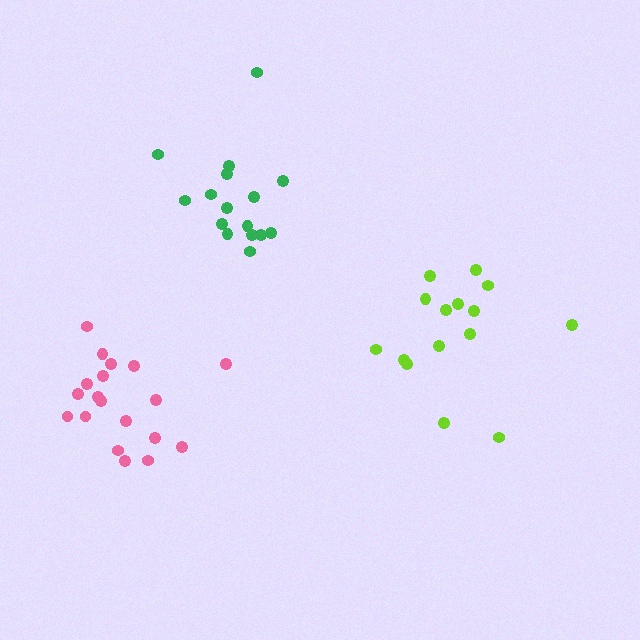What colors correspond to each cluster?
The clusters are colored: green, lime, pink.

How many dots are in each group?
Group 1: 16 dots, Group 2: 15 dots, Group 3: 19 dots (50 total).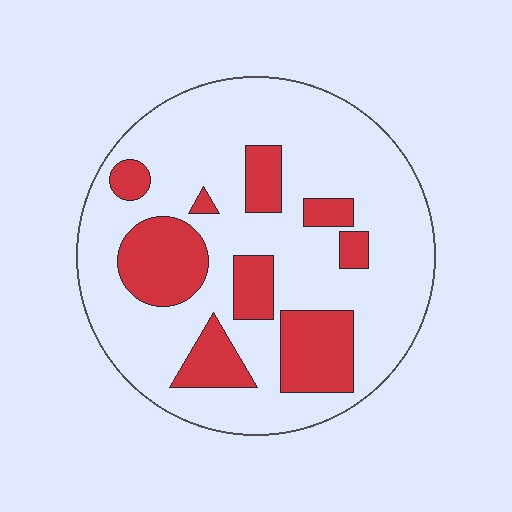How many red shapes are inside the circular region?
9.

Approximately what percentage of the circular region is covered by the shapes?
Approximately 25%.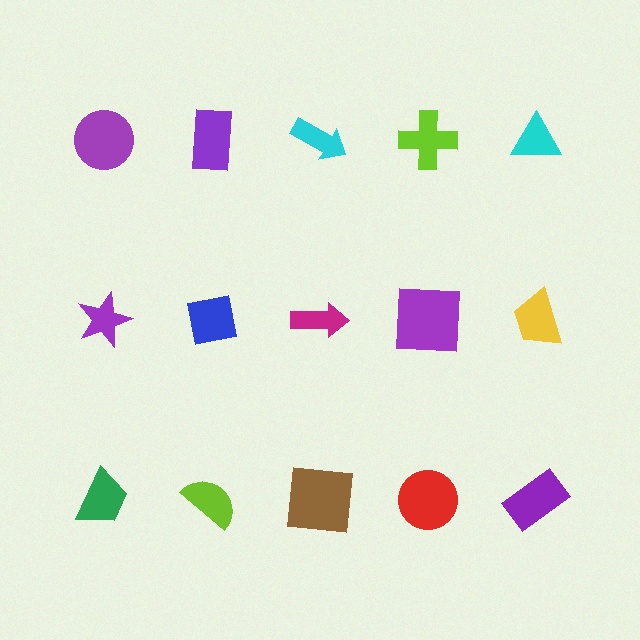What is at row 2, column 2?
A blue square.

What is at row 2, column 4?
A purple square.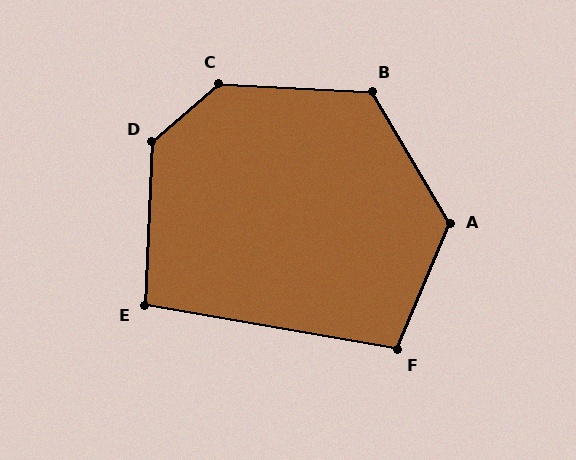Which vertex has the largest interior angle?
C, at approximately 136 degrees.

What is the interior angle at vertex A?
Approximately 127 degrees (obtuse).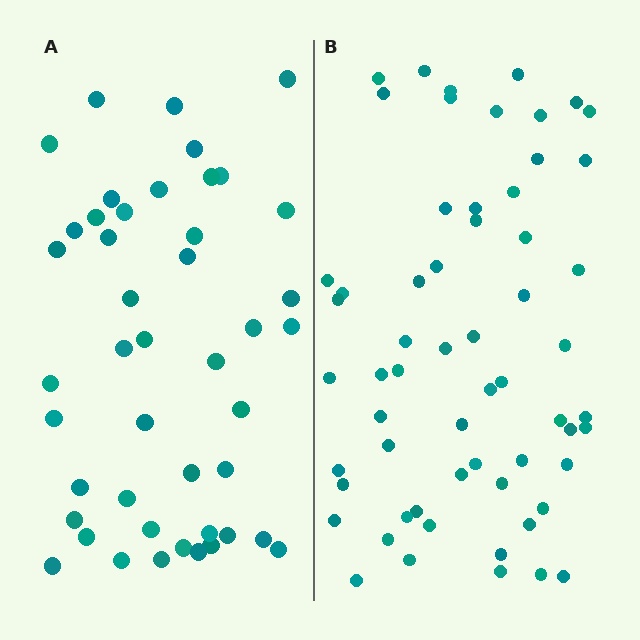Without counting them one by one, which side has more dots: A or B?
Region B (the right region) has more dots.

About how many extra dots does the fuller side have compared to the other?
Region B has approximately 15 more dots than region A.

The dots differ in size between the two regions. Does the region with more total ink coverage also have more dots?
No. Region A has more total ink coverage because its dots are larger, but region B actually contains more individual dots. Total area can be misleading — the number of items is what matters here.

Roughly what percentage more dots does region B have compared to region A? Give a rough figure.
About 35% more.